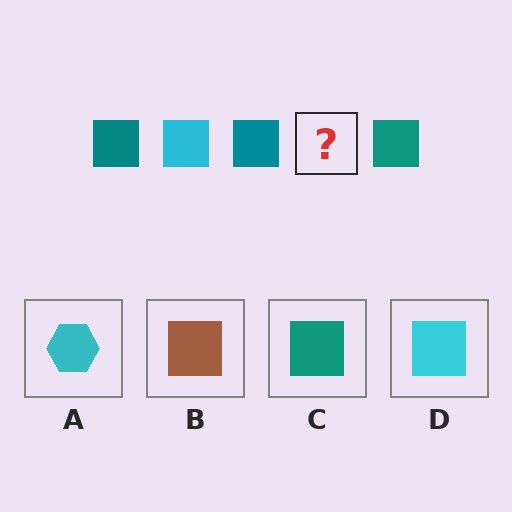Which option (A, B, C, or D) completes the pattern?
D.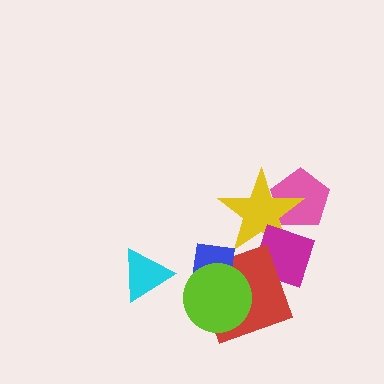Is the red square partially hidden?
Yes, it is partially covered by another shape.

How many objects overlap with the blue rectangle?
2 objects overlap with the blue rectangle.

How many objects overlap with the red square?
3 objects overlap with the red square.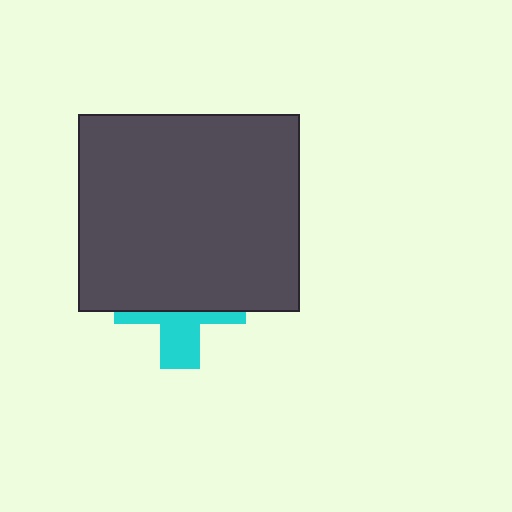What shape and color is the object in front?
The object in front is a dark gray rectangle.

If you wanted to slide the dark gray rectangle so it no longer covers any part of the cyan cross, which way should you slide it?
Slide it up — that is the most direct way to separate the two shapes.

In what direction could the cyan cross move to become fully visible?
The cyan cross could move down. That would shift it out from behind the dark gray rectangle entirely.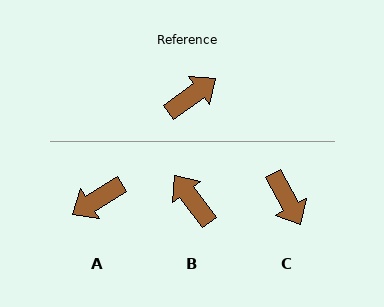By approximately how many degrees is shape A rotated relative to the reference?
Approximately 176 degrees counter-clockwise.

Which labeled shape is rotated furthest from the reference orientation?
A, about 176 degrees away.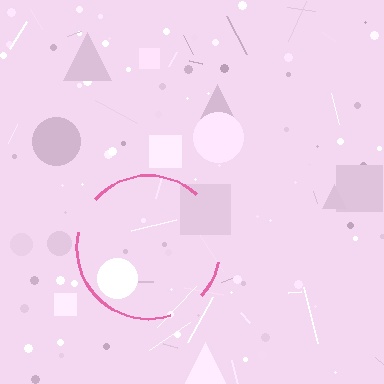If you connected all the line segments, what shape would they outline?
They would outline a circle.